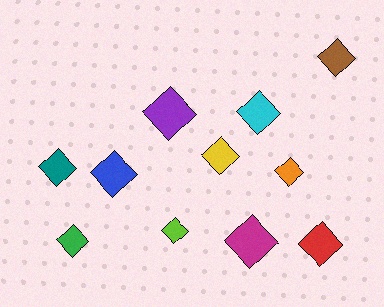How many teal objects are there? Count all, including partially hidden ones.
There is 1 teal object.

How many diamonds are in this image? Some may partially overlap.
There are 11 diamonds.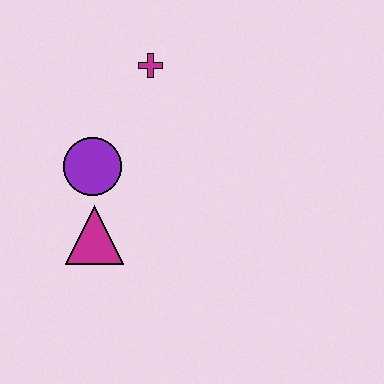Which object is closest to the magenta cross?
The purple circle is closest to the magenta cross.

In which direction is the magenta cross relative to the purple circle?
The magenta cross is above the purple circle.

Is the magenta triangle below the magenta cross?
Yes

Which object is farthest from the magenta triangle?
The magenta cross is farthest from the magenta triangle.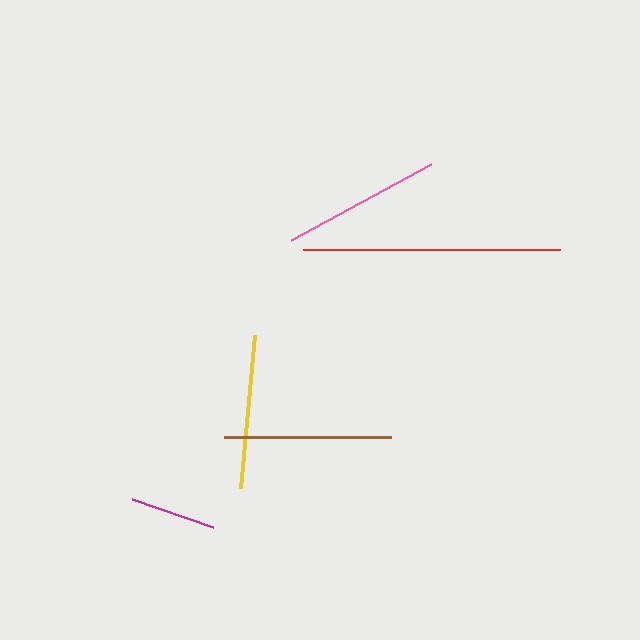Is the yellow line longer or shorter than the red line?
The red line is longer than the yellow line.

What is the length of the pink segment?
The pink segment is approximately 160 pixels long.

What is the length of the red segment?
The red segment is approximately 257 pixels long.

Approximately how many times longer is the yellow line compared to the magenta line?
The yellow line is approximately 1.8 times the length of the magenta line.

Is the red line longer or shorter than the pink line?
The red line is longer than the pink line.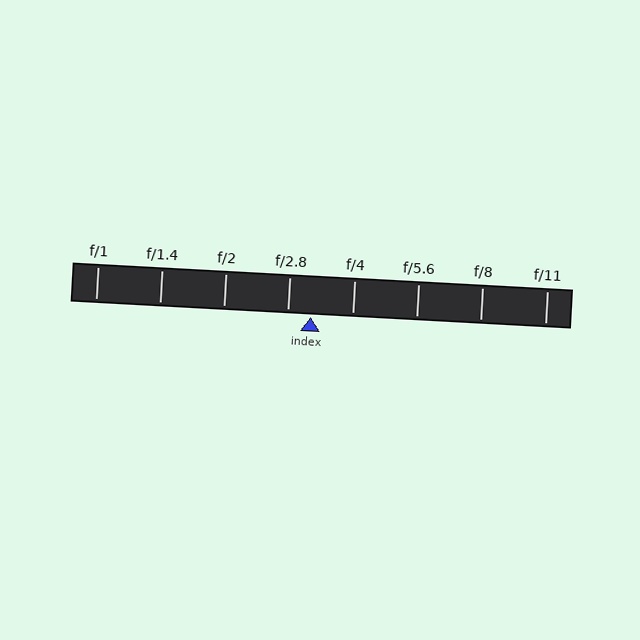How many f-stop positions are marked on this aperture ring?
There are 8 f-stop positions marked.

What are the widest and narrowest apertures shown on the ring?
The widest aperture shown is f/1 and the narrowest is f/11.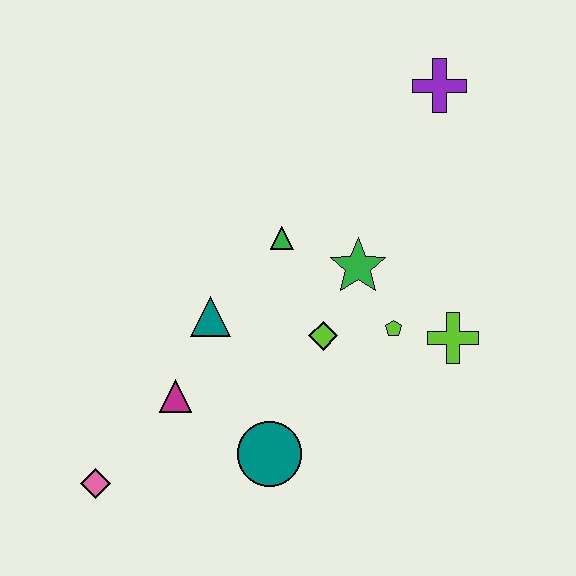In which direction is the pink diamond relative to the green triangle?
The pink diamond is below the green triangle.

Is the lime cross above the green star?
No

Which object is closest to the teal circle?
The magenta triangle is closest to the teal circle.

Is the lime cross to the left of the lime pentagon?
No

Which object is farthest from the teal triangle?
The purple cross is farthest from the teal triangle.